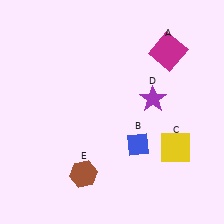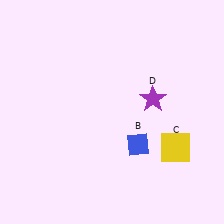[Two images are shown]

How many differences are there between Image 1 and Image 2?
There are 2 differences between the two images.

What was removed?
The brown hexagon (E), the magenta square (A) were removed in Image 2.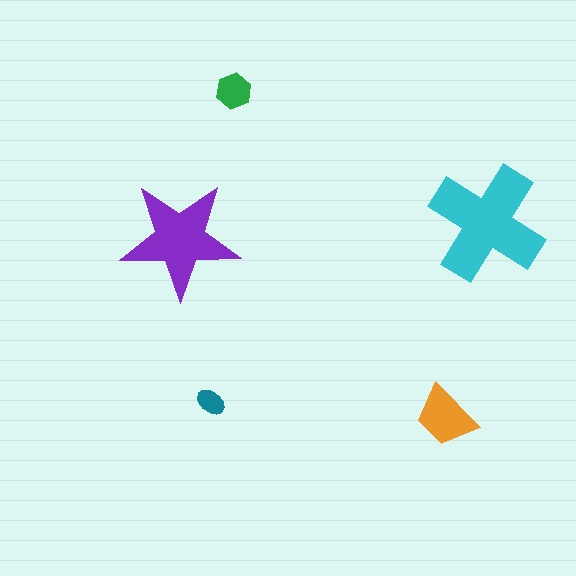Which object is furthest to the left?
The purple star is leftmost.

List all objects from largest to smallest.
The cyan cross, the purple star, the orange trapezoid, the green hexagon, the teal ellipse.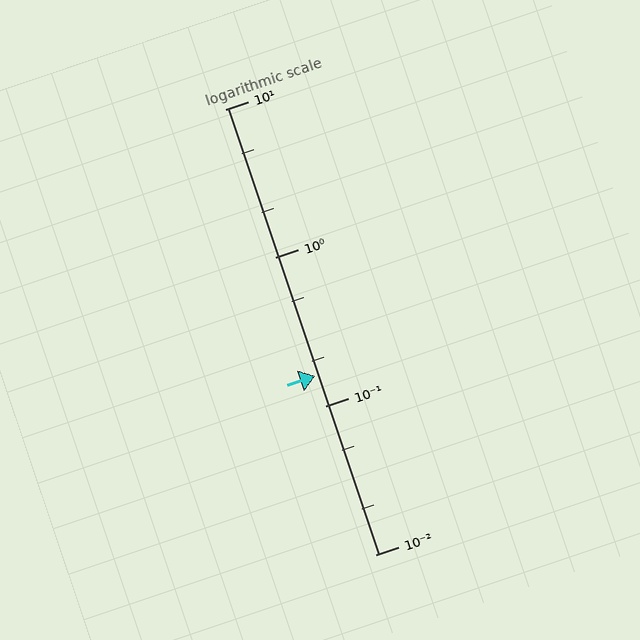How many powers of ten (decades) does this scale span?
The scale spans 3 decades, from 0.01 to 10.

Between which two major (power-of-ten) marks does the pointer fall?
The pointer is between 0.1 and 1.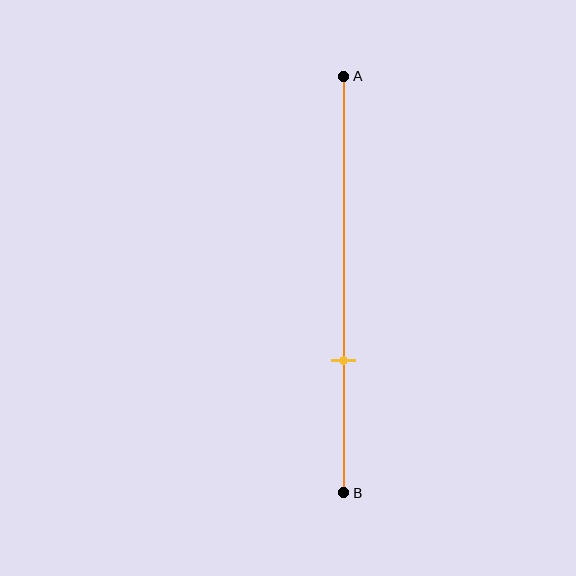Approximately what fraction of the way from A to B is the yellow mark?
The yellow mark is approximately 70% of the way from A to B.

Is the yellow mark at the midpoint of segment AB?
No, the mark is at about 70% from A, not at the 50% midpoint.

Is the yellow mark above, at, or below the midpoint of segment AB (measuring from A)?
The yellow mark is below the midpoint of segment AB.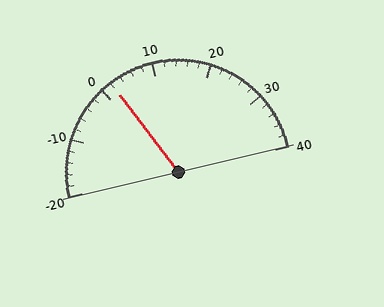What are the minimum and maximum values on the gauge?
The gauge ranges from -20 to 40.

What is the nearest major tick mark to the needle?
The nearest major tick mark is 0.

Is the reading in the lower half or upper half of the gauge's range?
The reading is in the lower half of the range (-20 to 40).